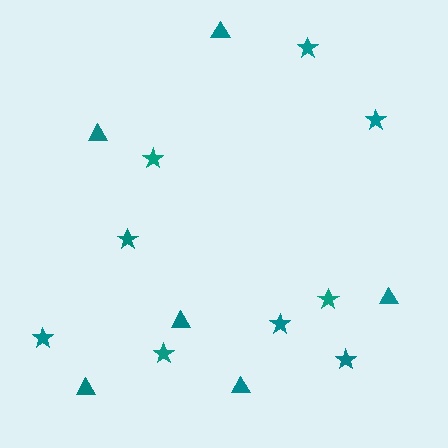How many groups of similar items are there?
There are 2 groups: one group of triangles (6) and one group of stars (9).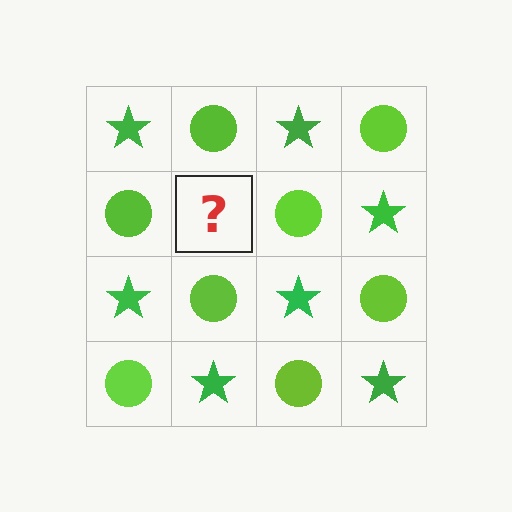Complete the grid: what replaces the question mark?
The question mark should be replaced with a green star.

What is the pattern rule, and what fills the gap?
The rule is that it alternates green star and lime circle in a checkerboard pattern. The gap should be filled with a green star.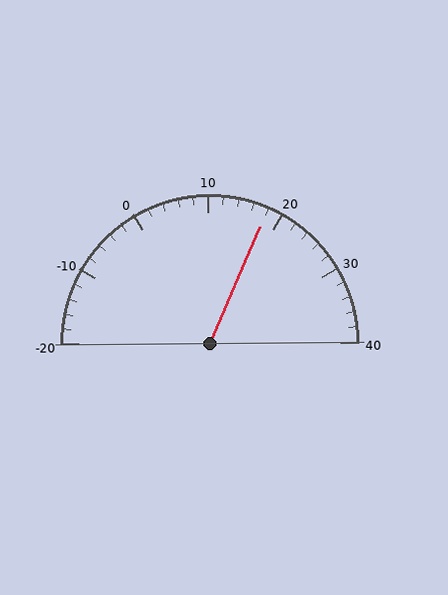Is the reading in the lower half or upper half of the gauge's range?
The reading is in the upper half of the range (-20 to 40).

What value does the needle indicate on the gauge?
The needle indicates approximately 18.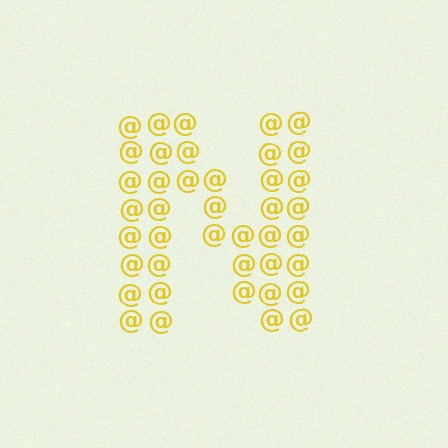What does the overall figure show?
The overall figure shows the letter N.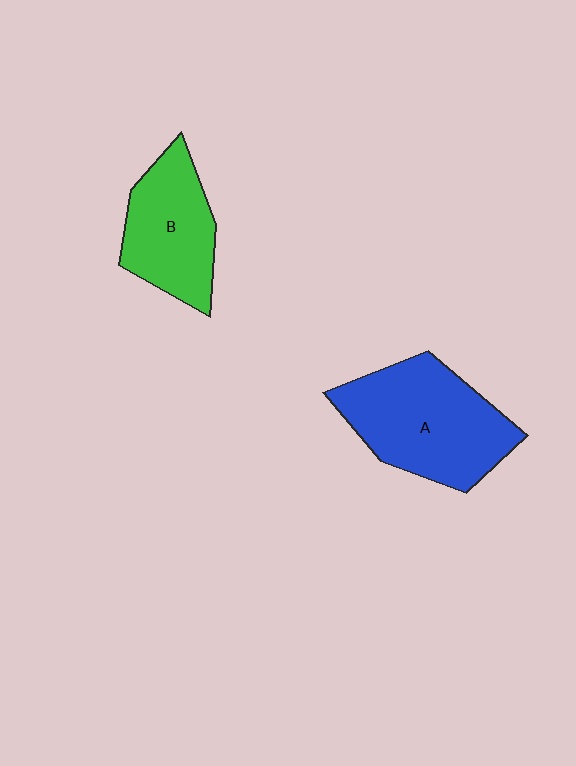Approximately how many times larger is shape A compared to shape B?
Approximately 1.4 times.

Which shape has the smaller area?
Shape B (green).